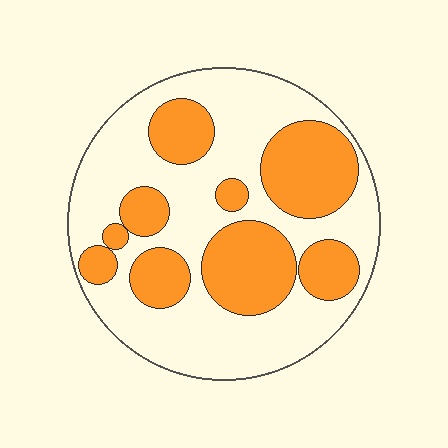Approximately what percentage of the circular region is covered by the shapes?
Approximately 40%.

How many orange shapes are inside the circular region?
9.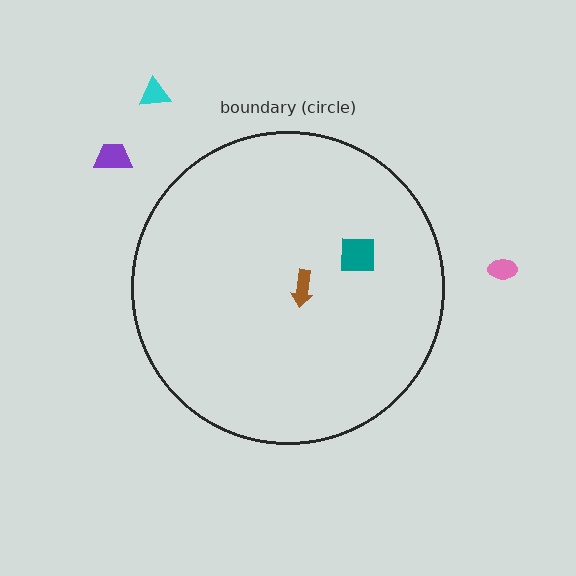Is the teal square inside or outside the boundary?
Inside.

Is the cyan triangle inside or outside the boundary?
Outside.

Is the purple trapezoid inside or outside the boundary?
Outside.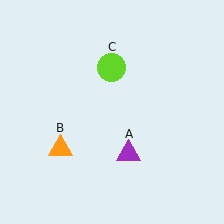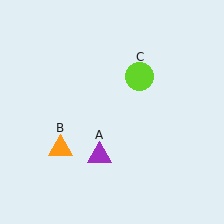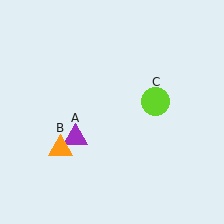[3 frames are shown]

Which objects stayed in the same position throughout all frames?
Orange triangle (object B) remained stationary.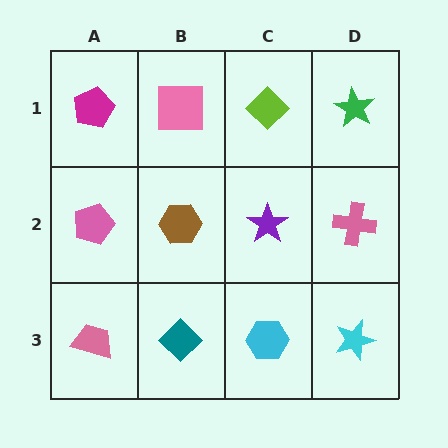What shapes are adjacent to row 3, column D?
A pink cross (row 2, column D), a cyan hexagon (row 3, column C).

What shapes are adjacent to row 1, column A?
A pink pentagon (row 2, column A), a pink square (row 1, column B).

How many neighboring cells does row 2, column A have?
3.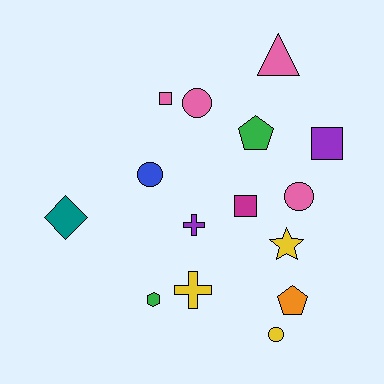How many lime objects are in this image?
There are no lime objects.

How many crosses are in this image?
There are 2 crosses.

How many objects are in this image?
There are 15 objects.